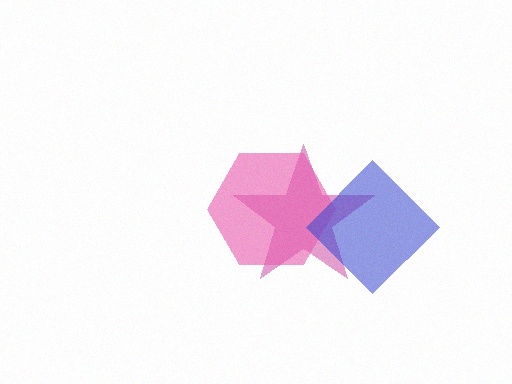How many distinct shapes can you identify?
There are 3 distinct shapes: a magenta star, a pink hexagon, a blue diamond.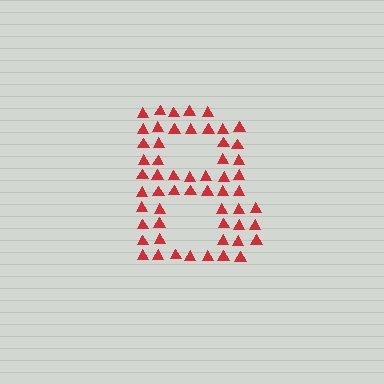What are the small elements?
The small elements are triangles.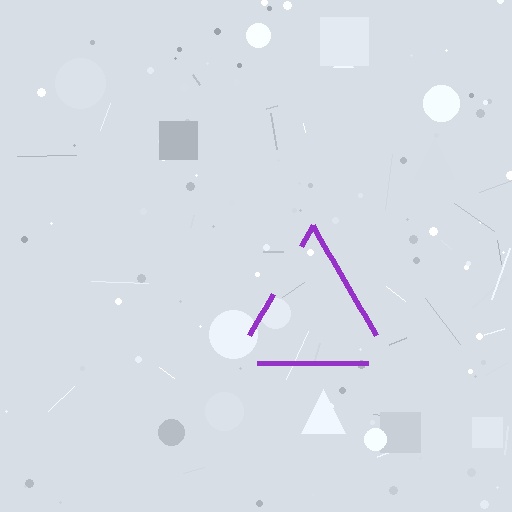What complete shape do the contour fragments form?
The contour fragments form a triangle.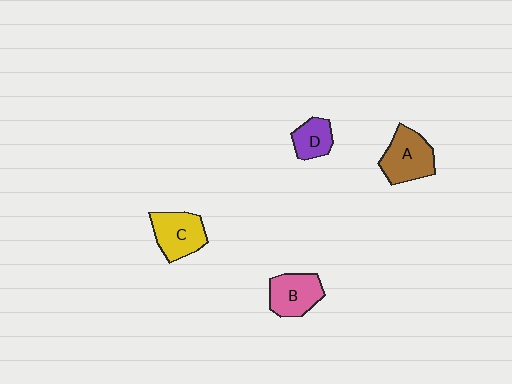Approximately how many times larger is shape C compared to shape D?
Approximately 1.6 times.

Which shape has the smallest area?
Shape D (purple).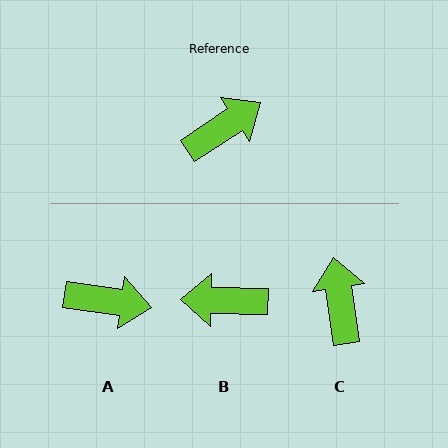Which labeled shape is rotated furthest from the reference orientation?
B, about 145 degrees away.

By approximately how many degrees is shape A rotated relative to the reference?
Approximately 42 degrees clockwise.